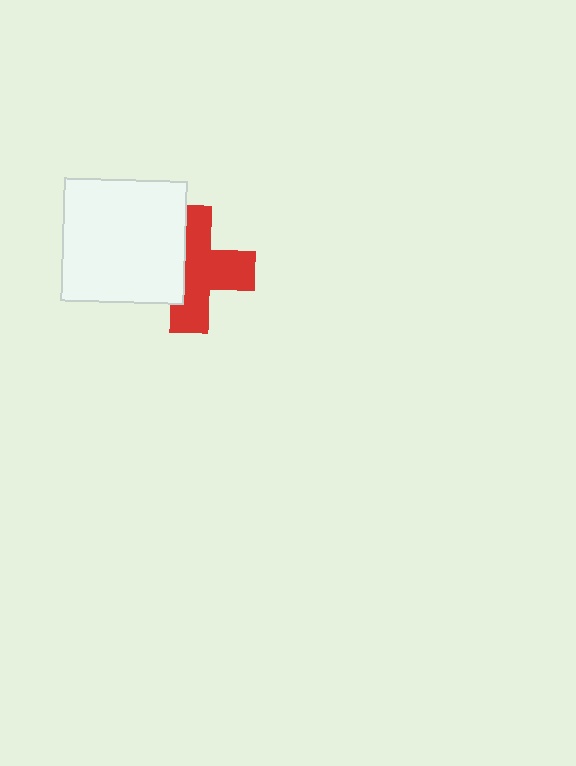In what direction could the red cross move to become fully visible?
The red cross could move right. That would shift it out from behind the white square entirely.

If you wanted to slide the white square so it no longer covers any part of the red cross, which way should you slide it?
Slide it left — that is the most direct way to separate the two shapes.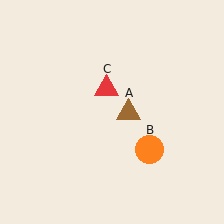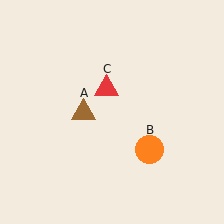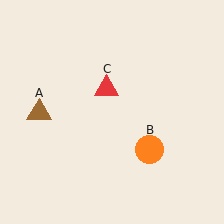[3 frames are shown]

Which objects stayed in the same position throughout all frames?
Orange circle (object B) and red triangle (object C) remained stationary.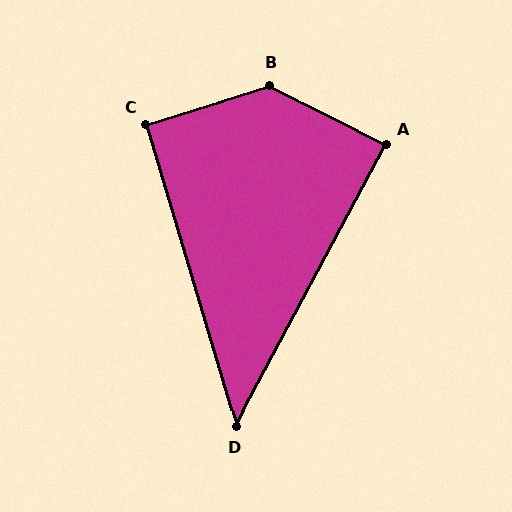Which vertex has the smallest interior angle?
D, at approximately 45 degrees.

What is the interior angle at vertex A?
Approximately 89 degrees (approximately right).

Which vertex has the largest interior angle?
B, at approximately 135 degrees.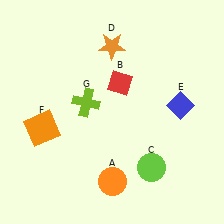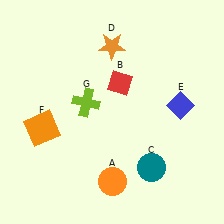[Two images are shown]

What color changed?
The circle (C) changed from lime in Image 1 to teal in Image 2.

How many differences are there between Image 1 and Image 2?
There is 1 difference between the two images.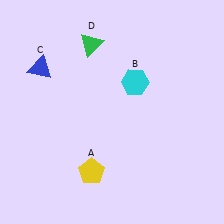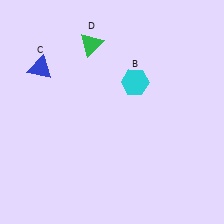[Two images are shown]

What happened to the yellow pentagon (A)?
The yellow pentagon (A) was removed in Image 2. It was in the bottom-left area of Image 1.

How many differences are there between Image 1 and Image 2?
There is 1 difference between the two images.